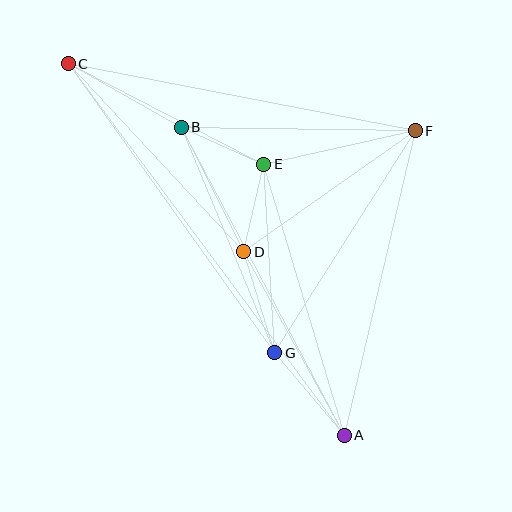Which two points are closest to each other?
Points D and E are closest to each other.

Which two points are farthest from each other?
Points A and C are farthest from each other.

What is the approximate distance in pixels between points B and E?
The distance between B and E is approximately 91 pixels.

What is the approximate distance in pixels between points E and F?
The distance between E and F is approximately 155 pixels.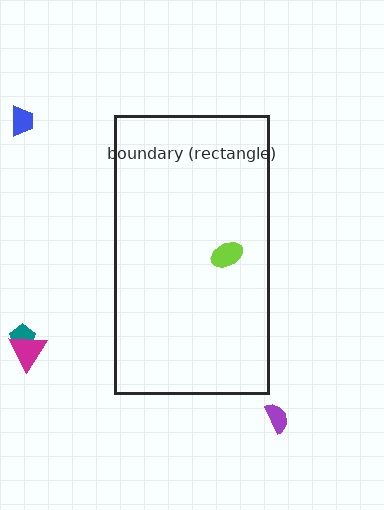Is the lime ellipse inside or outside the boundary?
Inside.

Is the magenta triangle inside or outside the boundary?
Outside.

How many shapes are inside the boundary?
1 inside, 4 outside.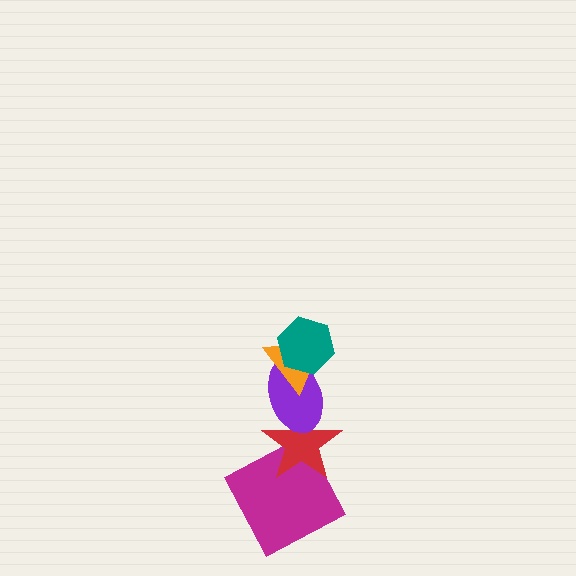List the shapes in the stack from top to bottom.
From top to bottom: the teal hexagon, the orange triangle, the purple ellipse, the red star, the magenta square.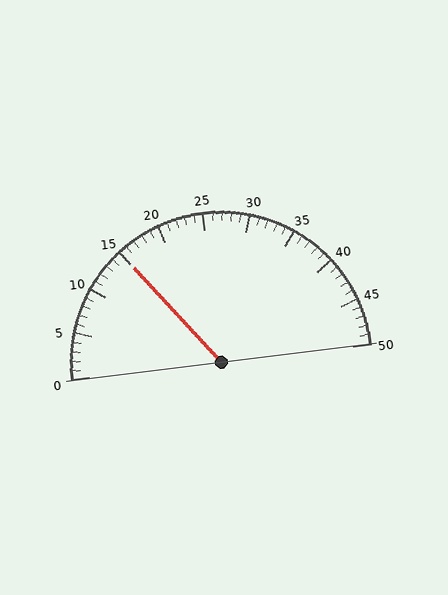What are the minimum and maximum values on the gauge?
The gauge ranges from 0 to 50.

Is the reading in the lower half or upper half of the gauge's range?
The reading is in the lower half of the range (0 to 50).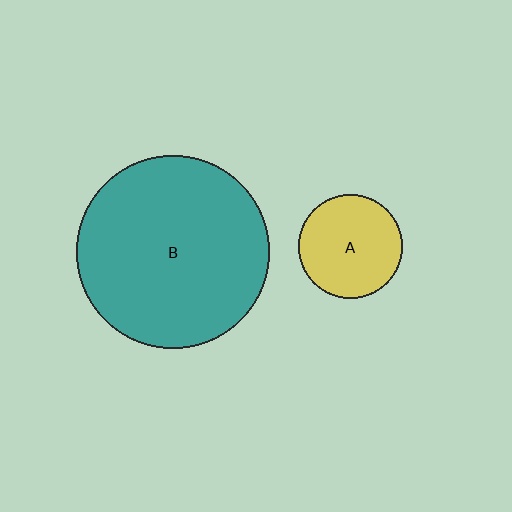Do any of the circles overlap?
No, none of the circles overlap.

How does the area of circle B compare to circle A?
Approximately 3.5 times.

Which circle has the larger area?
Circle B (teal).